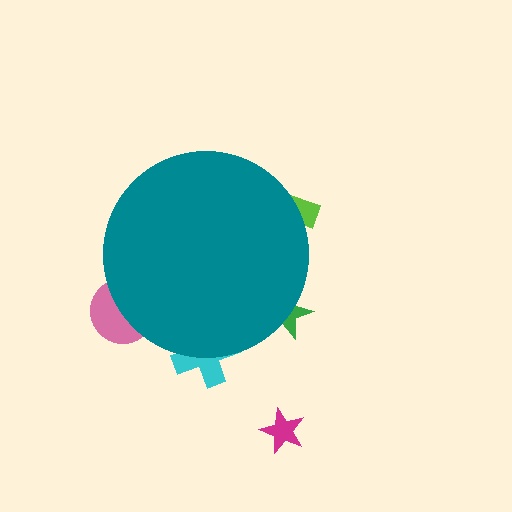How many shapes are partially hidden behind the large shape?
4 shapes are partially hidden.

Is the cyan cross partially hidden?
Yes, the cyan cross is partially hidden behind the teal circle.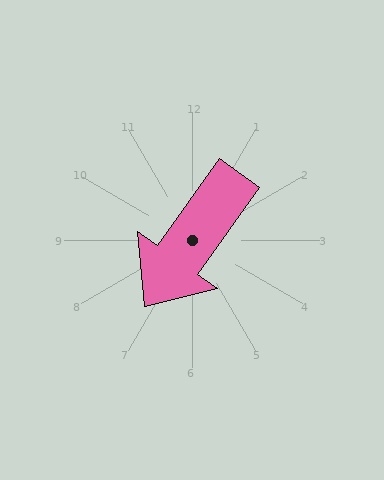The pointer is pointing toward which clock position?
Roughly 7 o'clock.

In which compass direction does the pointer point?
Southwest.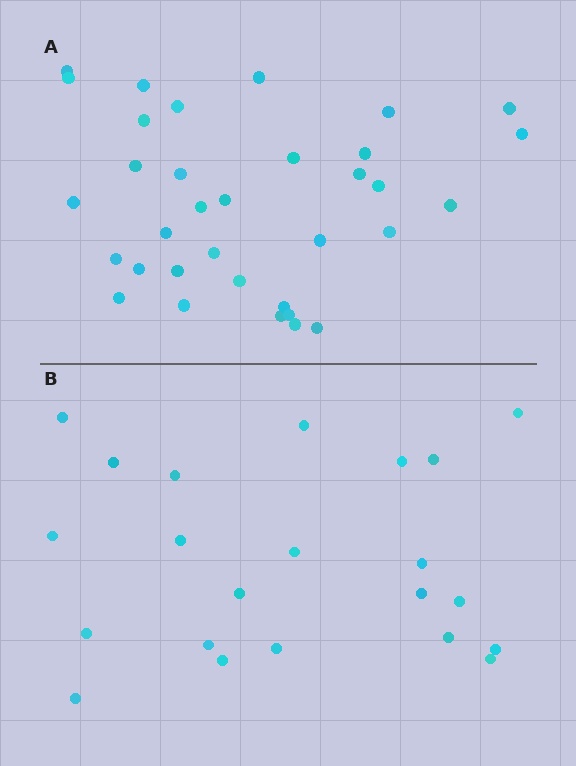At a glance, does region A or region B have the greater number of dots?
Region A (the top region) has more dots.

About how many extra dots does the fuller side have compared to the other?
Region A has roughly 12 or so more dots than region B.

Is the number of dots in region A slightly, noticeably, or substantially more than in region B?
Region A has substantially more. The ratio is roughly 1.5 to 1.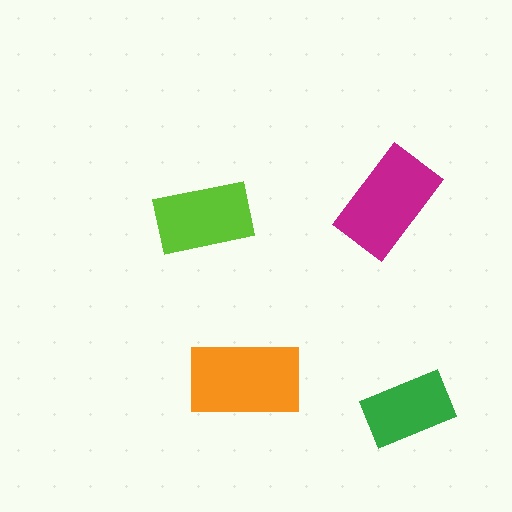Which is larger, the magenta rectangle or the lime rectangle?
The magenta one.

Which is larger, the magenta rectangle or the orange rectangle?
The orange one.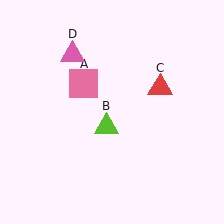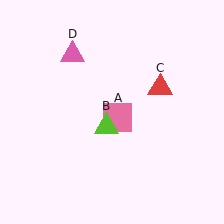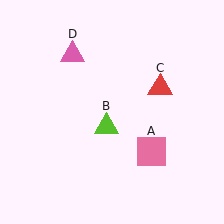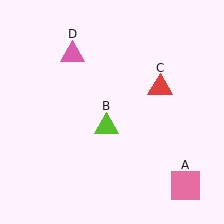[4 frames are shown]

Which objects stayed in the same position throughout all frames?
Lime triangle (object B) and red triangle (object C) and pink triangle (object D) remained stationary.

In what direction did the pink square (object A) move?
The pink square (object A) moved down and to the right.